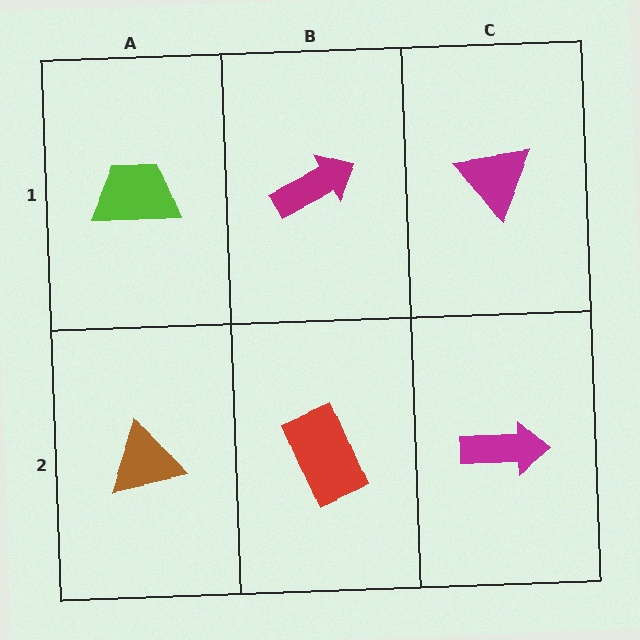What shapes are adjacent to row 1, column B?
A red rectangle (row 2, column B), a lime trapezoid (row 1, column A), a magenta triangle (row 1, column C).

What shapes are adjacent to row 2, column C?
A magenta triangle (row 1, column C), a red rectangle (row 2, column B).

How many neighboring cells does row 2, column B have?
3.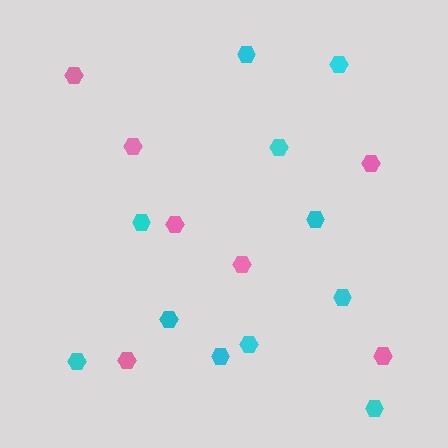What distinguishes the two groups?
There are 2 groups: one group of pink hexagons (7) and one group of cyan hexagons (11).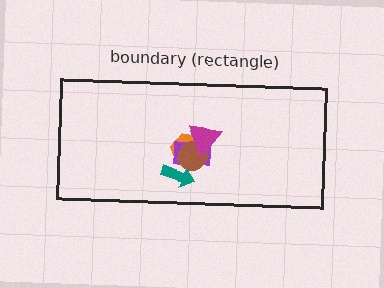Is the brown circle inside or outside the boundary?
Inside.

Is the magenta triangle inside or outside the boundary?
Inside.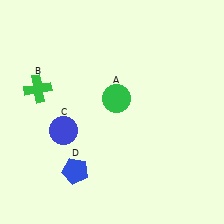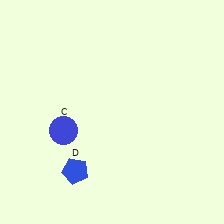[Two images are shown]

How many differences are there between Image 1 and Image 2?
There are 2 differences between the two images.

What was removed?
The green cross (B), the green circle (A) were removed in Image 2.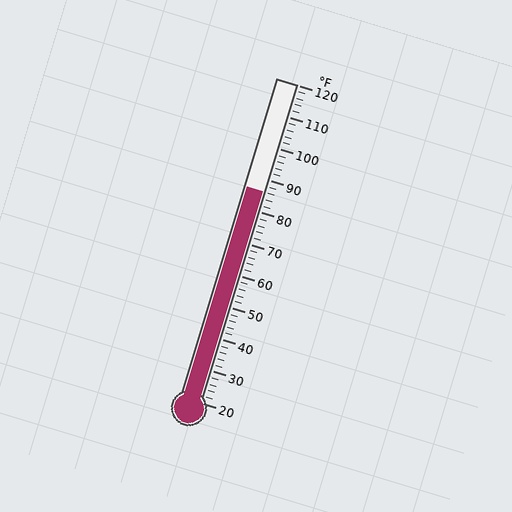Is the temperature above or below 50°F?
The temperature is above 50°F.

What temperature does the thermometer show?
The thermometer shows approximately 86°F.